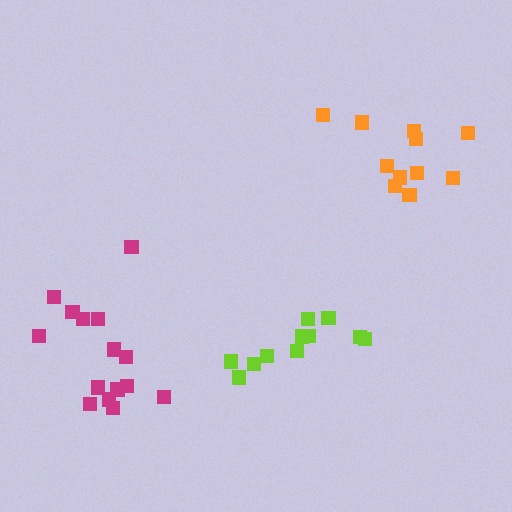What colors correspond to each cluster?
The clusters are colored: magenta, lime, orange.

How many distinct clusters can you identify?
There are 3 distinct clusters.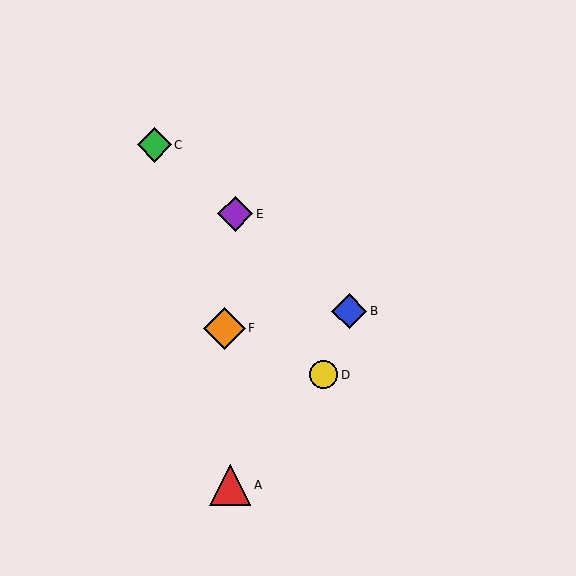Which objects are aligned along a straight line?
Objects B, C, E are aligned along a straight line.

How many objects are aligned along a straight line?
3 objects (B, C, E) are aligned along a straight line.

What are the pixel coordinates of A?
Object A is at (230, 485).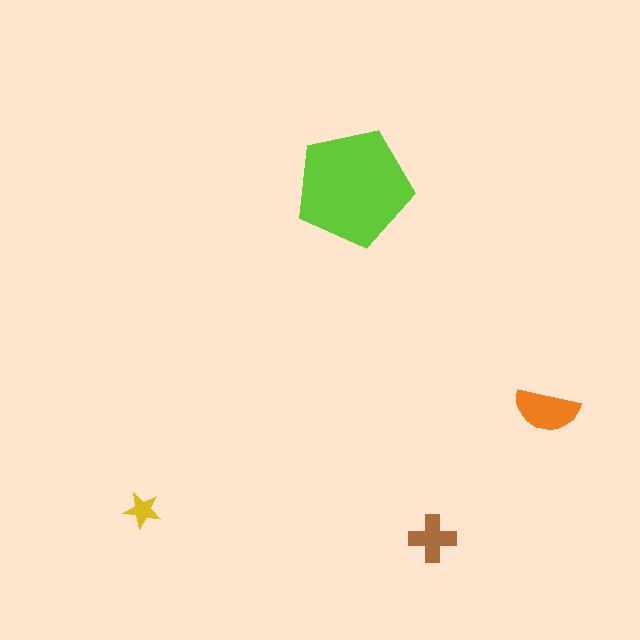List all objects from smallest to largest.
The yellow star, the brown cross, the orange semicircle, the lime pentagon.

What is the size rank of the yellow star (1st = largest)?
4th.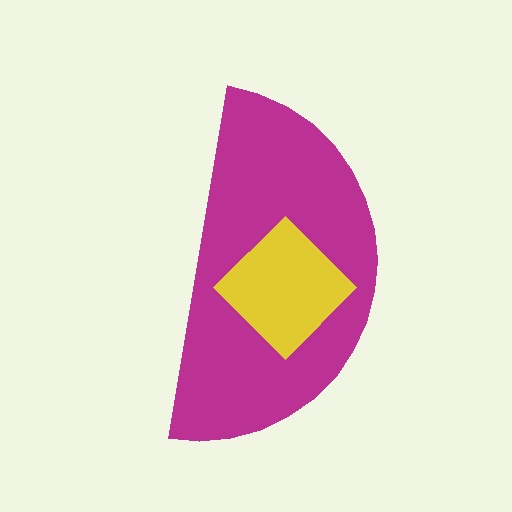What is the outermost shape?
The magenta semicircle.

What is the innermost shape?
The yellow diamond.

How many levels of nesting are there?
2.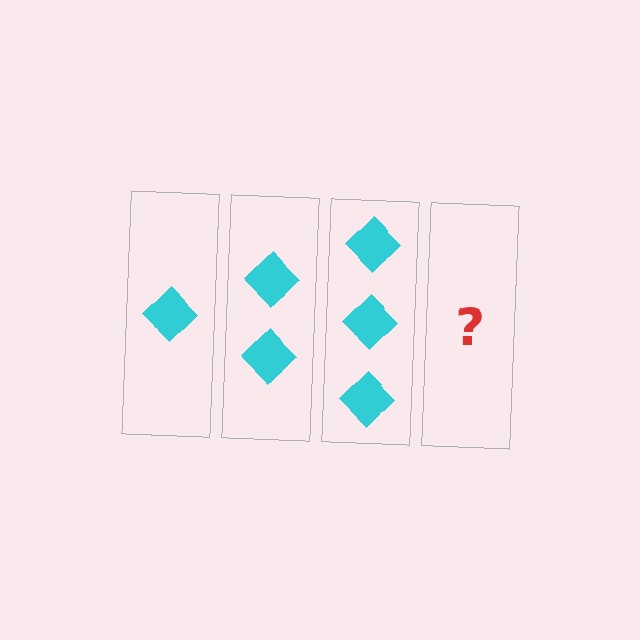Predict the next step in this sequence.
The next step is 4 diamonds.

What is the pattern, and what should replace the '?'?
The pattern is that each step adds one more diamond. The '?' should be 4 diamonds.